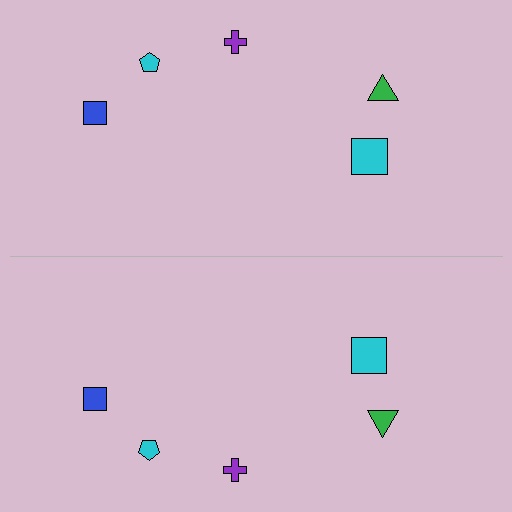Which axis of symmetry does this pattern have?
The pattern has a horizontal axis of symmetry running through the center of the image.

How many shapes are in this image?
There are 10 shapes in this image.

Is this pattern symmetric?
Yes, this pattern has bilateral (reflection) symmetry.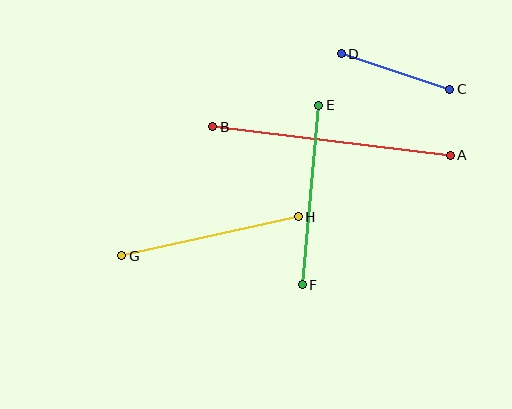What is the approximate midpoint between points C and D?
The midpoint is at approximately (395, 72) pixels.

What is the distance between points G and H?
The distance is approximately 181 pixels.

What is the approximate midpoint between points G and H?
The midpoint is at approximately (210, 236) pixels.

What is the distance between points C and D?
The distance is approximately 114 pixels.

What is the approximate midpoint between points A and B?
The midpoint is at approximately (331, 141) pixels.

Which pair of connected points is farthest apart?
Points A and B are farthest apart.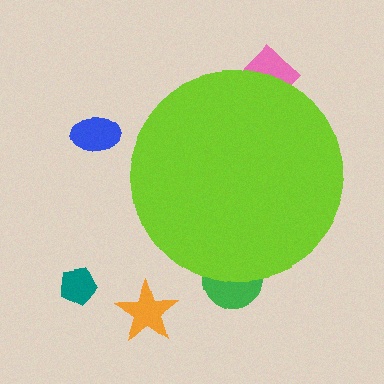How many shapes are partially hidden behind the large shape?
2 shapes are partially hidden.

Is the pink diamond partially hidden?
Yes, the pink diamond is partially hidden behind the lime circle.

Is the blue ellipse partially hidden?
No, the blue ellipse is fully visible.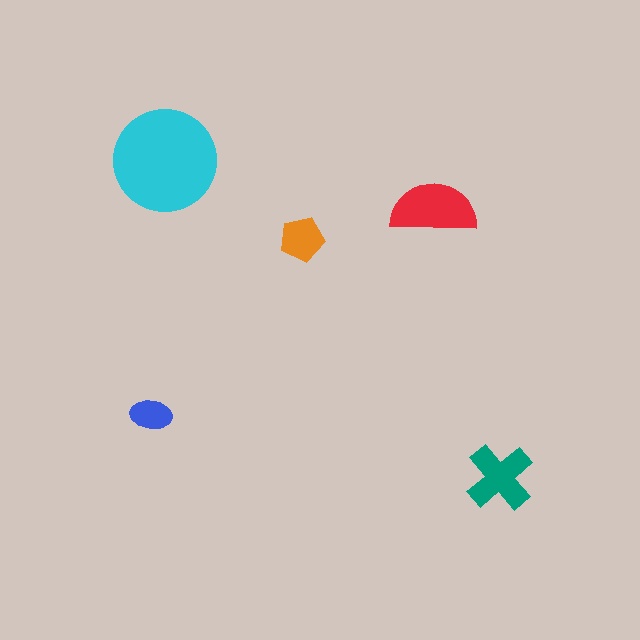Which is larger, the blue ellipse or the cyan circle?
The cyan circle.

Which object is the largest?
The cyan circle.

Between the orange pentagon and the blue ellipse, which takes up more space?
The orange pentagon.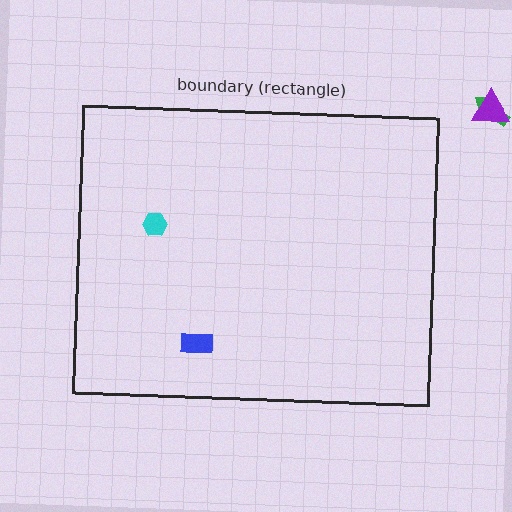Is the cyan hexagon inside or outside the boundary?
Inside.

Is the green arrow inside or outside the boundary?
Outside.